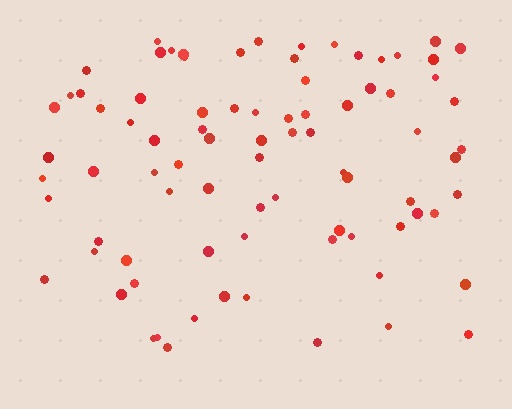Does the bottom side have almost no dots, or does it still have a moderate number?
Still a moderate number, just noticeably fewer than the top.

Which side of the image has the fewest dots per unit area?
The bottom.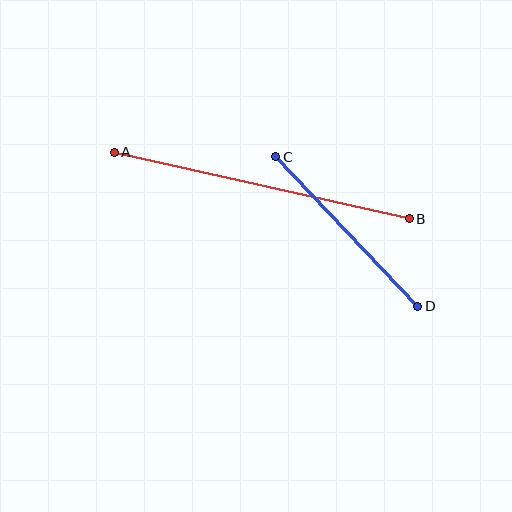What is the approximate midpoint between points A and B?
The midpoint is at approximately (262, 185) pixels.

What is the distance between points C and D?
The distance is approximately 206 pixels.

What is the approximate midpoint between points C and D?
The midpoint is at approximately (347, 231) pixels.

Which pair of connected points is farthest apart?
Points A and B are farthest apart.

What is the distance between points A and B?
The distance is approximately 302 pixels.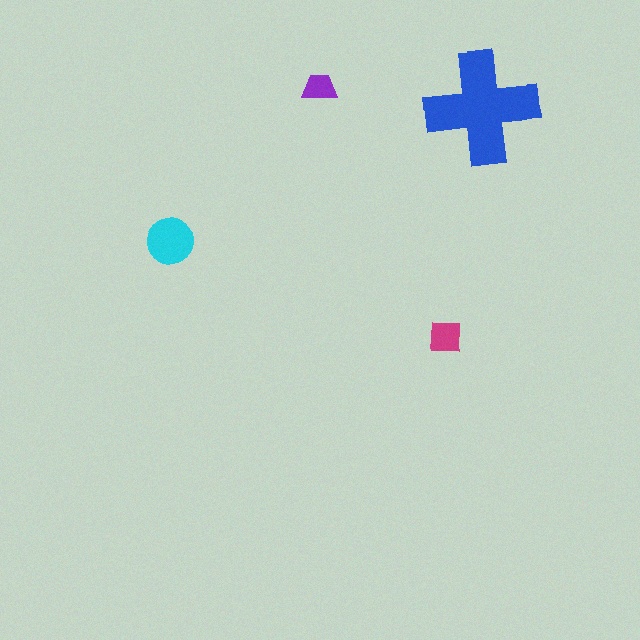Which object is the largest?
The blue cross.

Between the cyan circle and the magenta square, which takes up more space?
The cyan circle.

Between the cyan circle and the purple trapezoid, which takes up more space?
The cyan circle.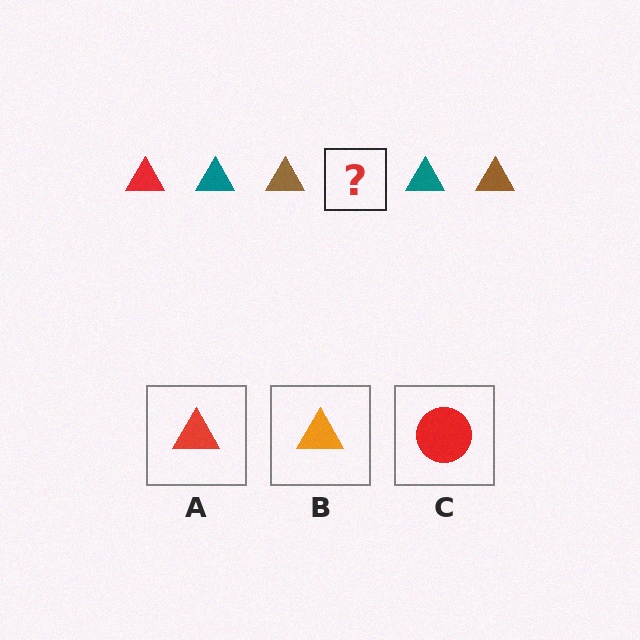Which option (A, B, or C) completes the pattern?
A.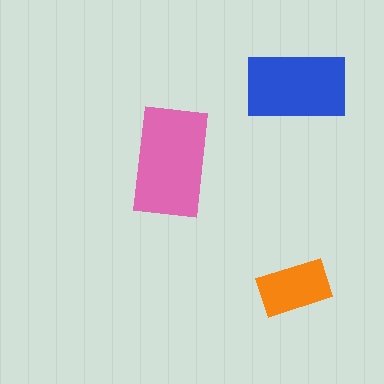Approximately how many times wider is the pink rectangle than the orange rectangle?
About 1.5 times wider.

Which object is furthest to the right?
The blue rectangle is rightmost.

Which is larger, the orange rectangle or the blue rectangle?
The blue one.